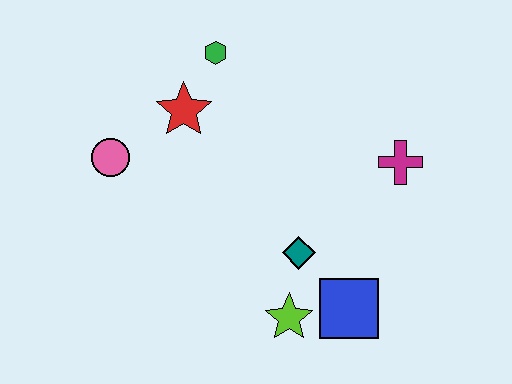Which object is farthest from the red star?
The blue square is farthest from the red star.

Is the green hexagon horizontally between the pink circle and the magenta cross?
Yes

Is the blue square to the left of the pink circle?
No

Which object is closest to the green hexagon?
The red star is closest to the green hexagon.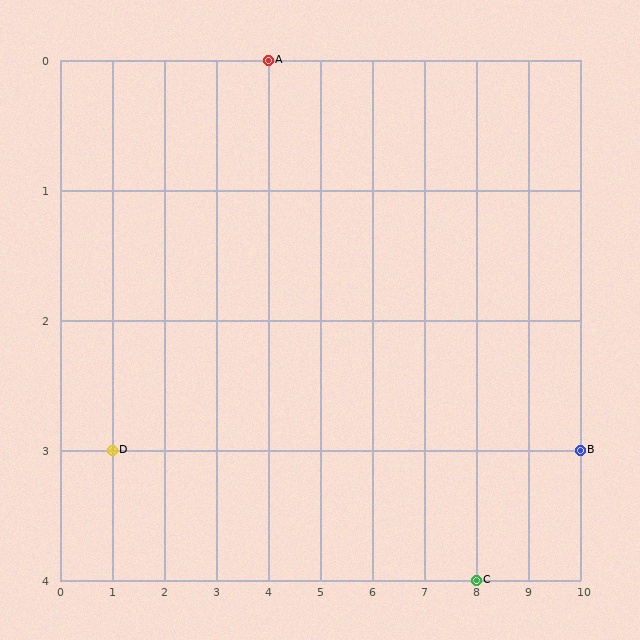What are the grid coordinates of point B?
Point B is at grid coordinates (10, 3).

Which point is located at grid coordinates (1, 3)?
Point D is at (1, 3).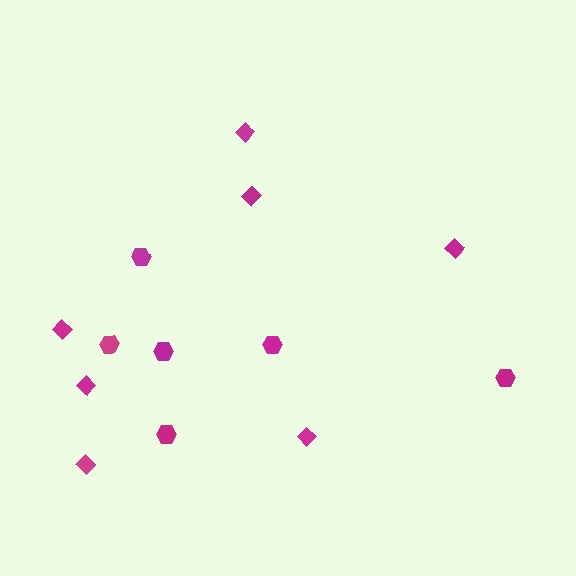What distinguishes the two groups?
There are 2 groups: one group of hexagons (6) and one group of diamonds (7).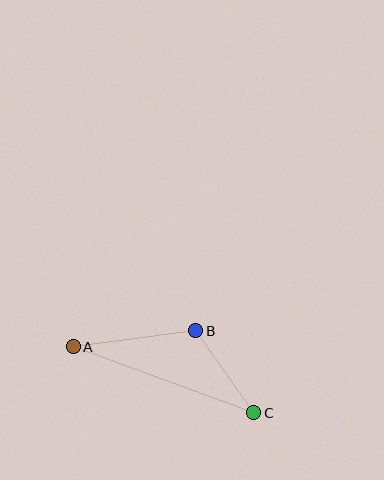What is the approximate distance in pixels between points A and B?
The distance between A and B is approximately 124 pixels.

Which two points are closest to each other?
Points B and C are closest to each other.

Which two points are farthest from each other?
Points A and C are farthest from each other.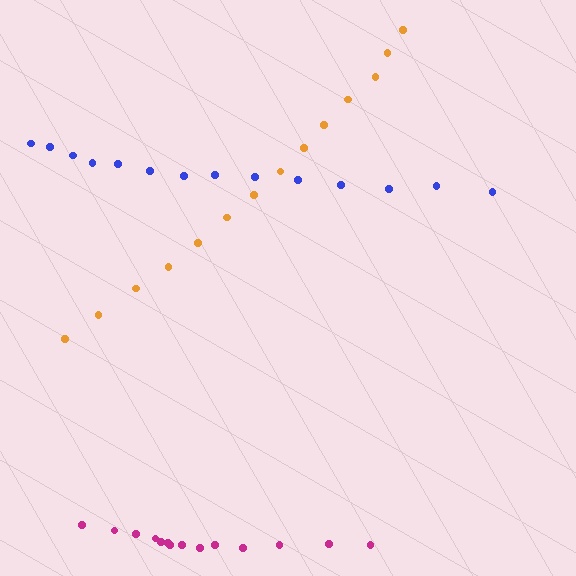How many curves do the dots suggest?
There are 3 distinct paths.